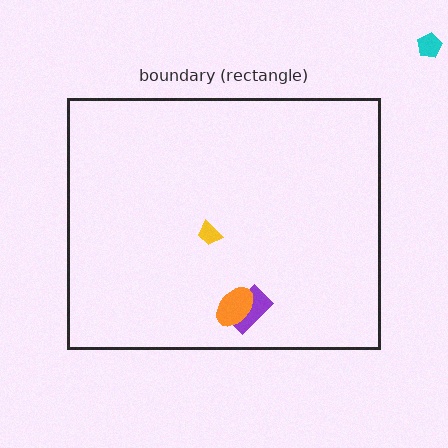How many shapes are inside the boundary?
3 inside, 1 outside.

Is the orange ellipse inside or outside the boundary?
Inside.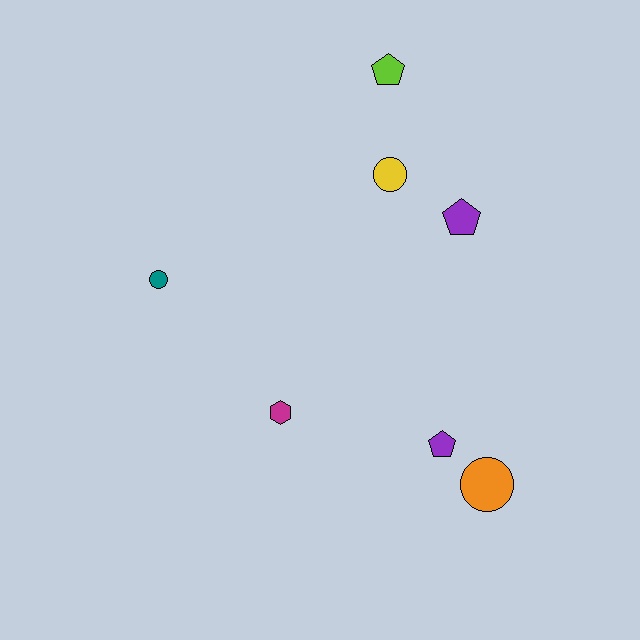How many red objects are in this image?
There are no red objects.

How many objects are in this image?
There are 7 objects.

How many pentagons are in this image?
There are 3 pentagons.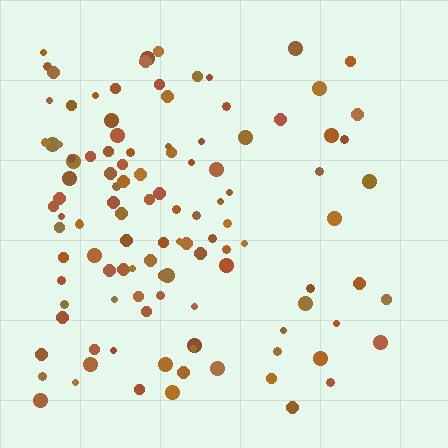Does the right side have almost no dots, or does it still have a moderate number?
Still a moderate number, just noticeably fewer than the left.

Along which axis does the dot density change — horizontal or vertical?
Horizontal.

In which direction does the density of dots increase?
From right to left, with the left side densest.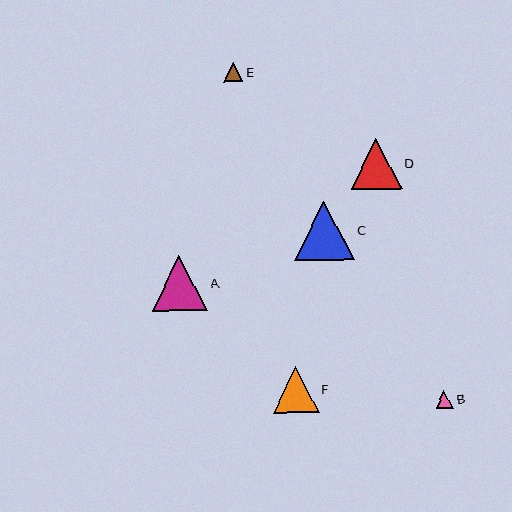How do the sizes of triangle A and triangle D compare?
Triangle A and triangle D are approximately the same size.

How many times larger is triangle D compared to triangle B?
Triangle D is approximately 2.8 times the size of triangle B.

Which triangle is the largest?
Triangle C is the largest with a size of approximately 59 pixels.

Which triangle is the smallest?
Triangle B is the smallest with a size of approximately 18 pixels.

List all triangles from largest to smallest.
From largest to smallest: C, A, D, F, E, B.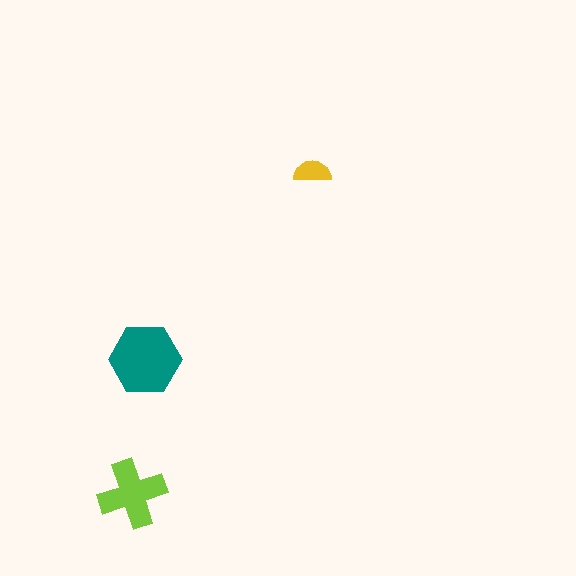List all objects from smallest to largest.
The yellow semicircle, the lime cross, the teal hexagon.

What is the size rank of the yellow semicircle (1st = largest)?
3rd.